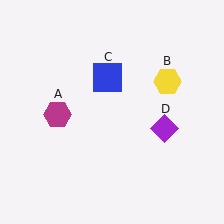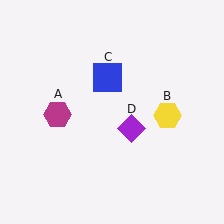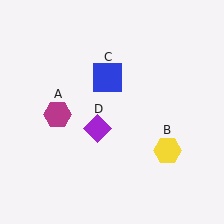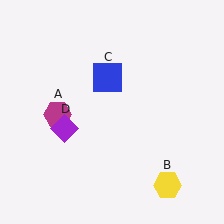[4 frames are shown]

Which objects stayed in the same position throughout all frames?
Magenta hexagon (object A) and blue square (object C) remained stationary.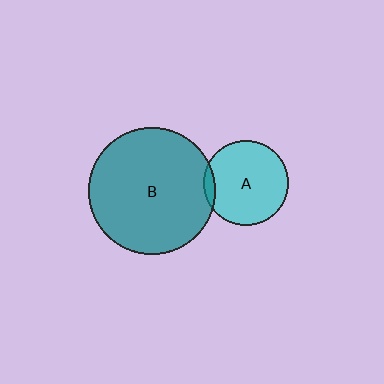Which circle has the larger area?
Circle B (teal).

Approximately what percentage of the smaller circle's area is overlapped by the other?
Approximately 5%.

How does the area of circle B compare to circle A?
Approximately 2.2 times.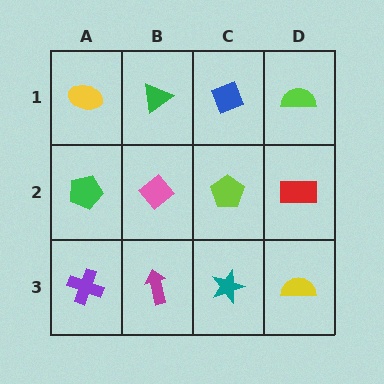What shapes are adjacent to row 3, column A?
A green pentagon (row 2, column A), a magenta arrow (row 3, column B).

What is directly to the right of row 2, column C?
A red rectangle.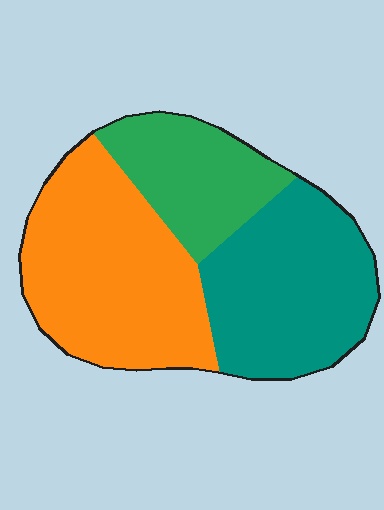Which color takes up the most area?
Orange, at roughly 40%.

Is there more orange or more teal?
Orange.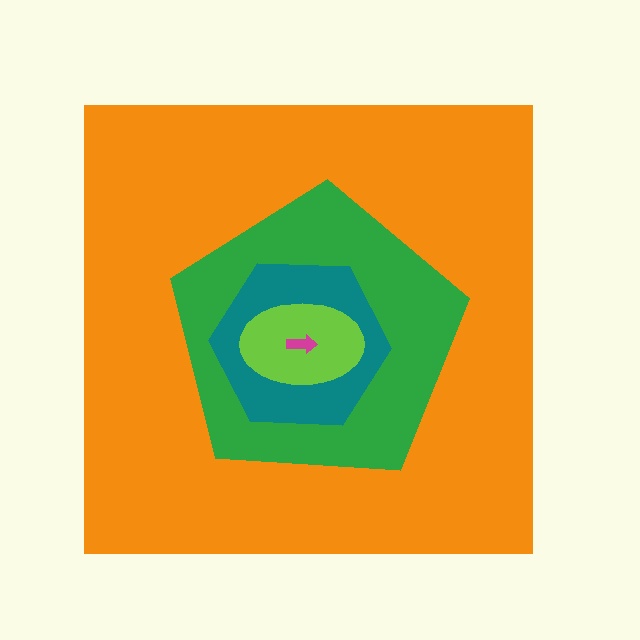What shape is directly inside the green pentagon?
The teal hexagon.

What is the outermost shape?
The orange square.